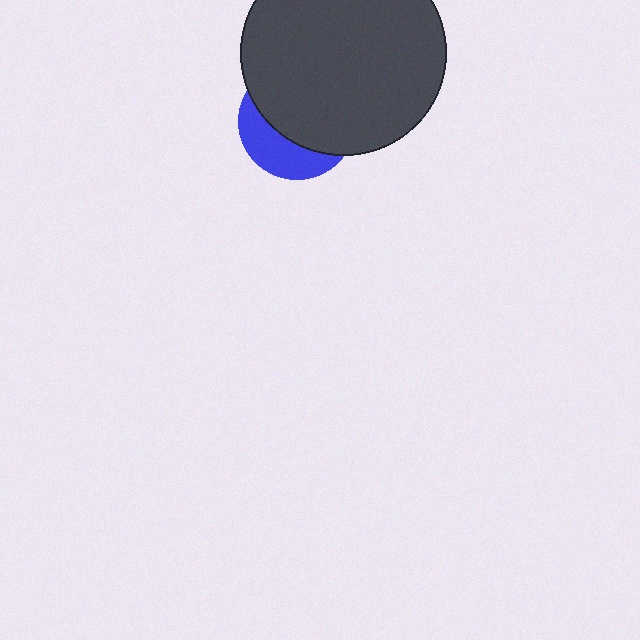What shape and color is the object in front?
The object in front is a dark gray circle.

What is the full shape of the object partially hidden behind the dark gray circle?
The partially hidden object is a blue circle.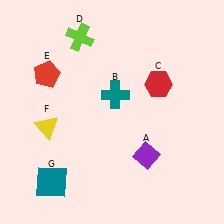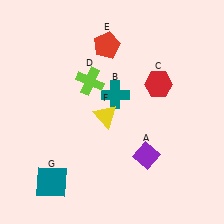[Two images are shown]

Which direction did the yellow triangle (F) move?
The yellow triangle (F) moved right.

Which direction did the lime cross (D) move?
The lime cross (D) moved down.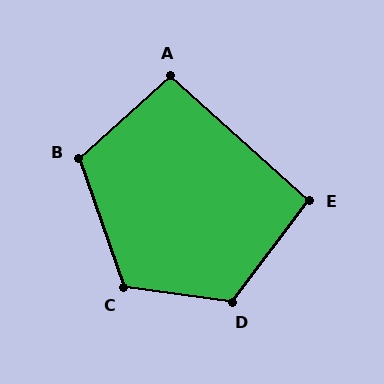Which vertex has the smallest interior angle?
E, at approximately 95 degrees.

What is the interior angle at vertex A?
Approximately 96 degrees (obtuse).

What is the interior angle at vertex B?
Approximately 113 degrees (obtuse).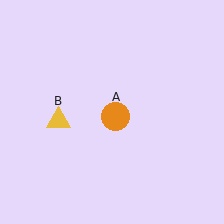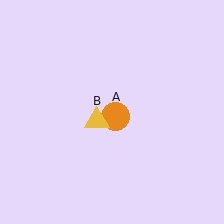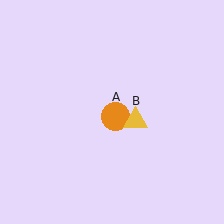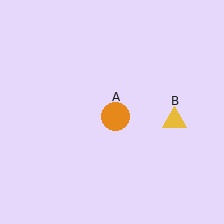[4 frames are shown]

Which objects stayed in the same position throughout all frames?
Orange circle (object A) remained stationary.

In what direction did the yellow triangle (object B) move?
The yellow triangle (object B) moved right.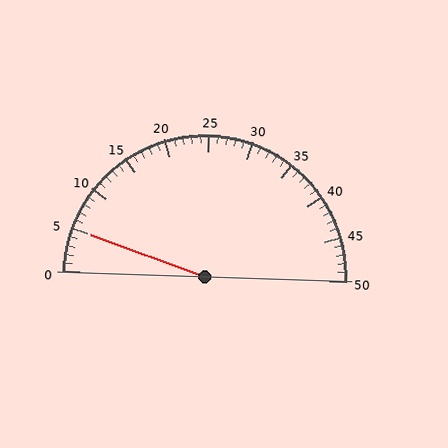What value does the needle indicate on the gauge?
The needle indicates approximately 5.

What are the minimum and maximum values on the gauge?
The gauge ranges from 0 to 50.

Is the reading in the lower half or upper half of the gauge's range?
The reading is in the lower half of the range (0 to 50).